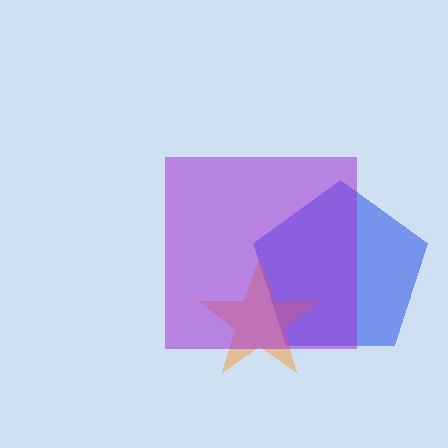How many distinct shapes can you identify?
There are 3 distinct shapes: a blue pentagon, an orange star, a purple square.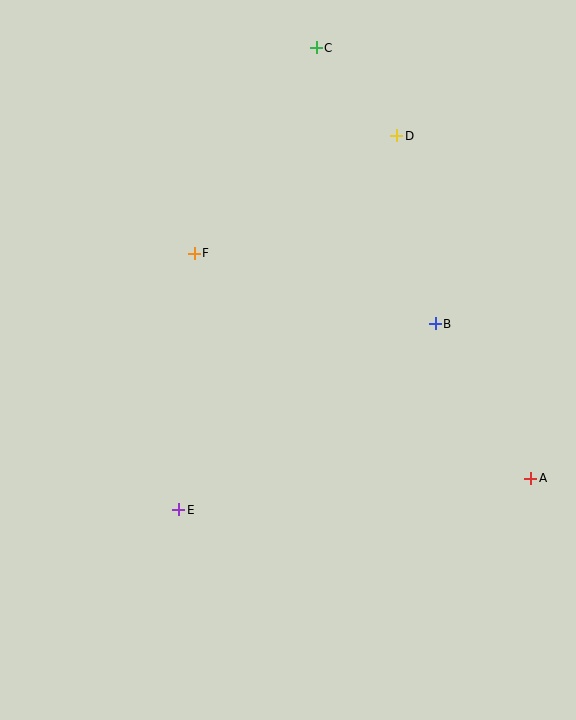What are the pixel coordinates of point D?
Point D is at (397, 136).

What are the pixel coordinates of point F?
Point F is at (194, 253).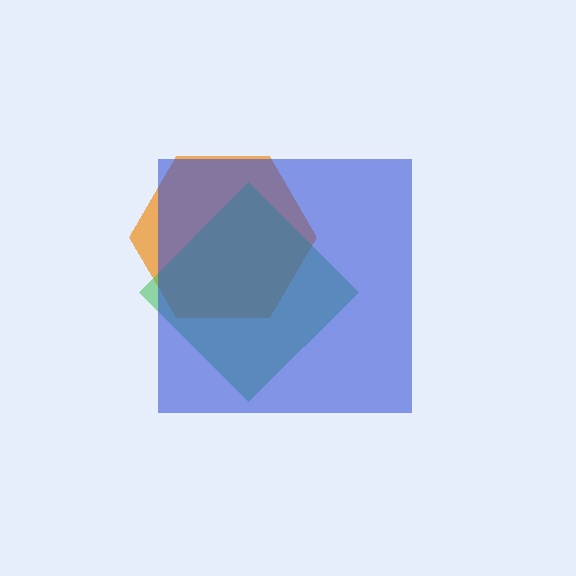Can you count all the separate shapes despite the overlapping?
Yes, there are 3 separate shapes.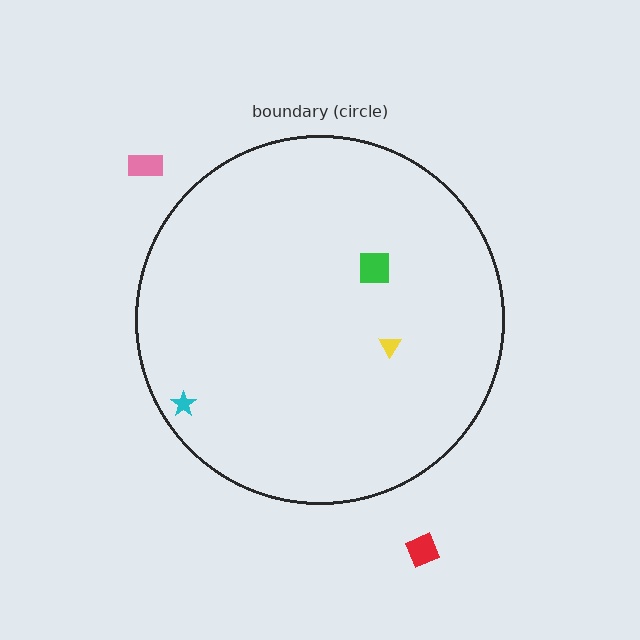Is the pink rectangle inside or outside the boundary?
Outside.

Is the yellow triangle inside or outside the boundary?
Inside.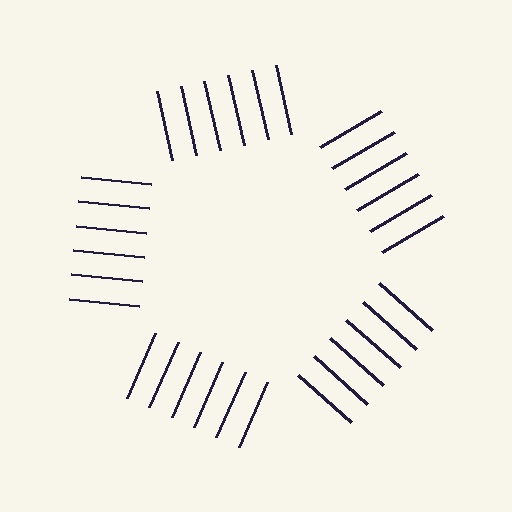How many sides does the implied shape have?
5 sides — the line-ends trace a pentagon.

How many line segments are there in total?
30 — 6 along each of the 5 edges.